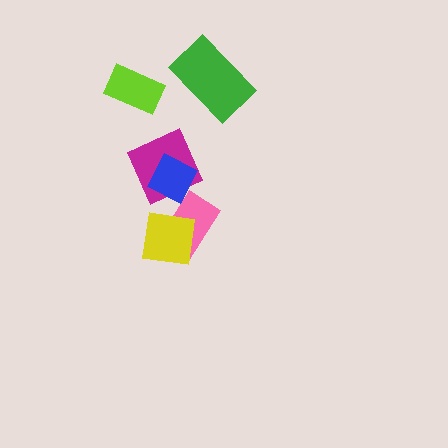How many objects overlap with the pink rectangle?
2 objects overlap with the pink rectangle.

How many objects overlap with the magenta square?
1 object overlaps with the magenta square.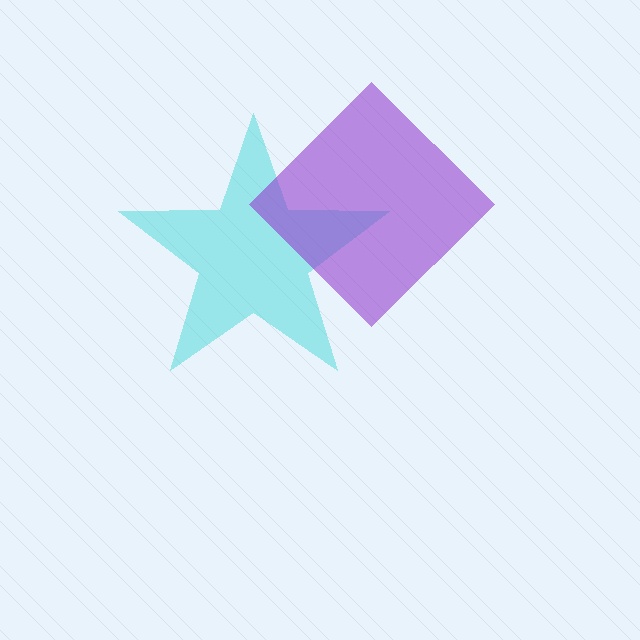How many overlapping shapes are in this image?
There are 2 overlapping shapes in the image.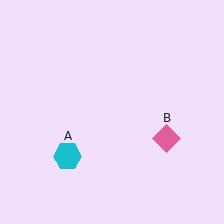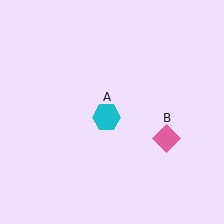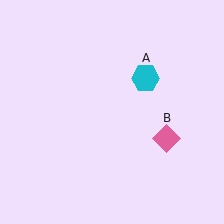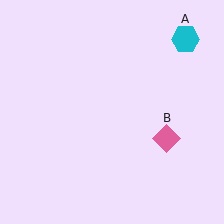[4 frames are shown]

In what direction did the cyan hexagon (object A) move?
The cyan hexagon (object A) moved up and to the right.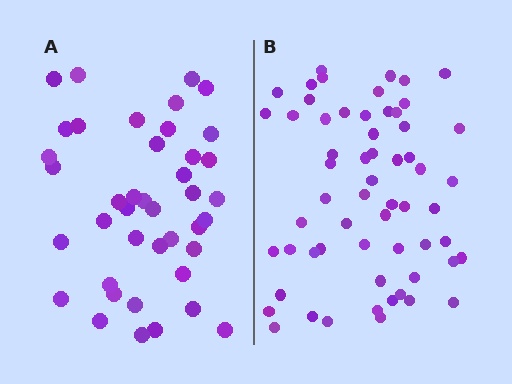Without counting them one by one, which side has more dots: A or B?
Region B (the right region) has more dots.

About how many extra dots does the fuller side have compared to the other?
Region B has approximately 20 more dots than region A.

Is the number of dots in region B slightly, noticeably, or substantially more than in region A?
Region B has substantially more. The ratio is roughly 1.5 to 1.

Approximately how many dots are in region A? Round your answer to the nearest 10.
About 40 dots. (The exact count is 41, which rounds to 40.)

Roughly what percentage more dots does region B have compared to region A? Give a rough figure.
About 45% more.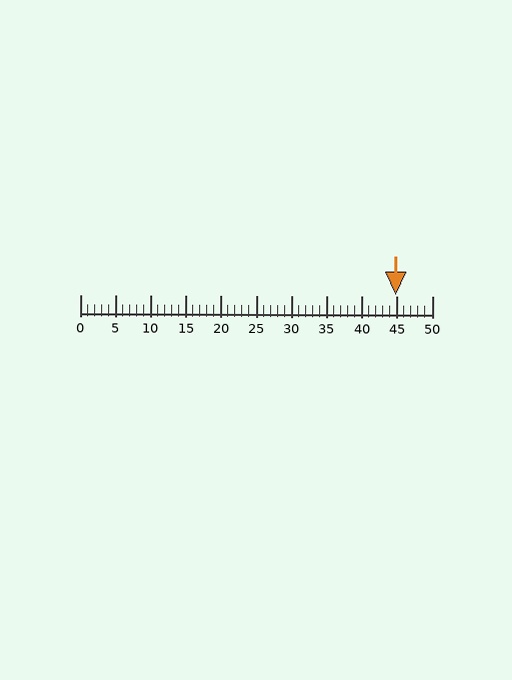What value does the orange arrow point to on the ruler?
The orange arrow points to approximately 45.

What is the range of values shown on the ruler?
The ruler shows values from 0 to 50.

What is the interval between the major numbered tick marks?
The major tick marks are spaced 5 units apart.